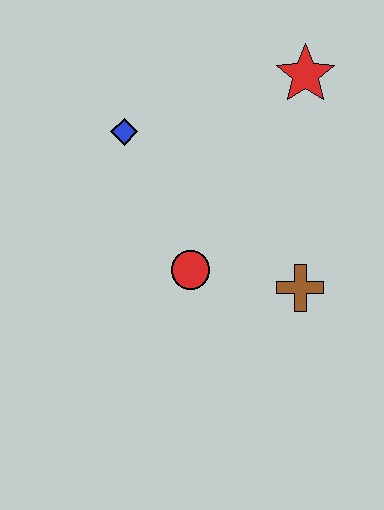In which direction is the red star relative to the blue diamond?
The red star is to the right of the blue diamond.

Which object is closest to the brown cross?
The red circle is closest to the brown cross.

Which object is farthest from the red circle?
The red star is farthest from the red circle.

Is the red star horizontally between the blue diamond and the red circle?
No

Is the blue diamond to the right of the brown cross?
No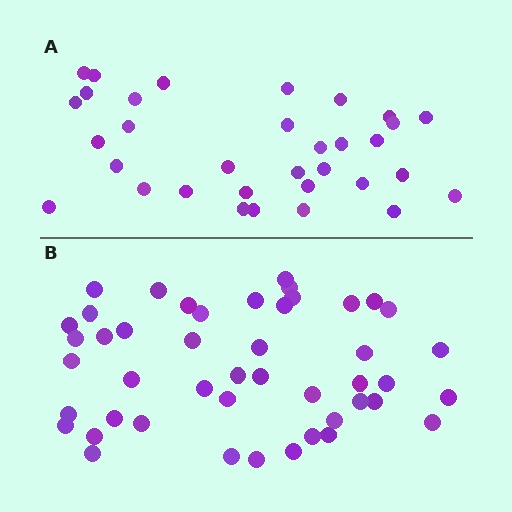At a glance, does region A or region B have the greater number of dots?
Region B (the bottom region) has more dots.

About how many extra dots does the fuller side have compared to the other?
Region B has approximately 15 more dots than region A.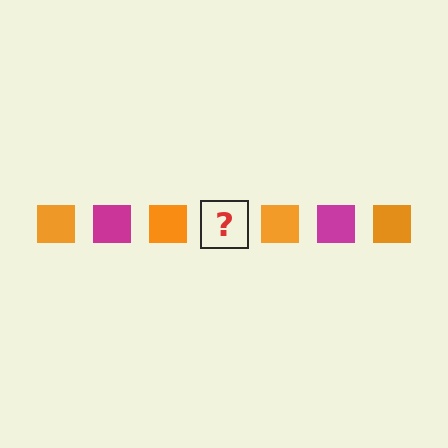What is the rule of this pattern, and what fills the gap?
The rule is that the pattern cycles through orange, magenta squares. The gap should be filled with a magenta square.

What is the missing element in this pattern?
The missing element is a magenta square.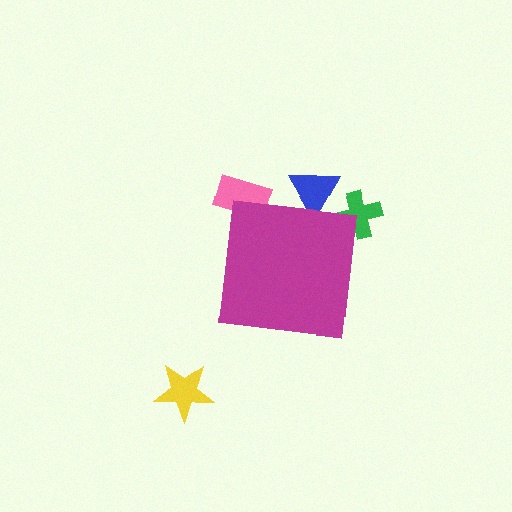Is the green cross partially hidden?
Yes, the green cross is partially hidden behind the magenta square.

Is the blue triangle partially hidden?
Yes, the blue triangle is partially hidden behind the magenta square.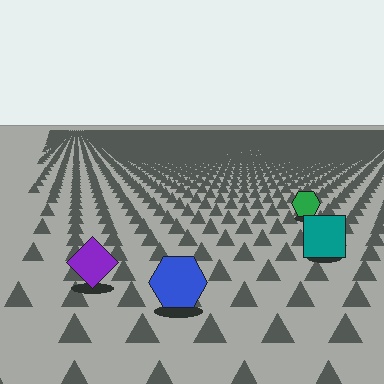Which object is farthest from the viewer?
The green hexagon is farthest from the viewer. It appears smaller and the ground texture around it is denser.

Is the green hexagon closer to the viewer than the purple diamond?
No. The purple diamond is closer — you can tell from the texture gradient: the ground texture is coarser near it.